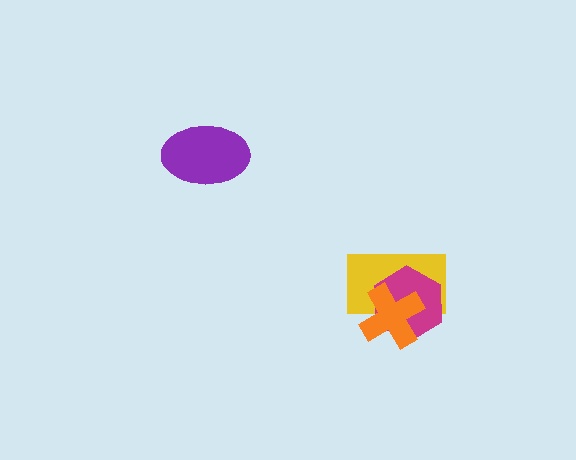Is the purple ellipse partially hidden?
No, no other shape covers it.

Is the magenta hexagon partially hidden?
Yes, it is partially covered by another shape.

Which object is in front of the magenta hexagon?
The orange cross is in front of the magenta hexagon.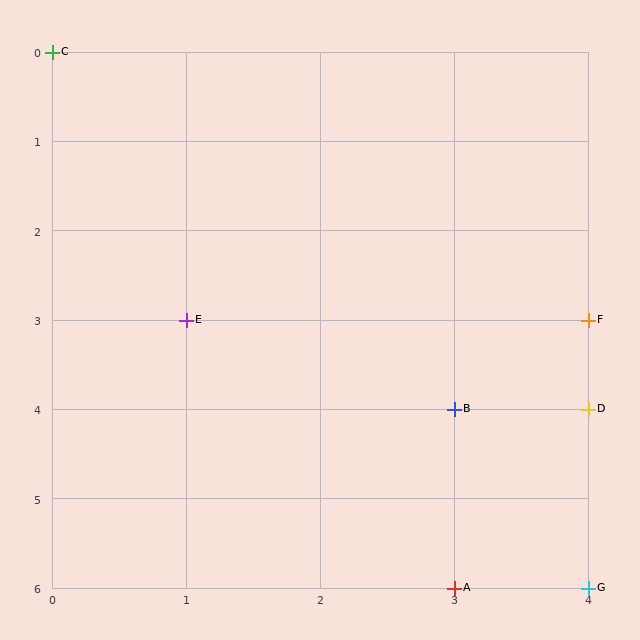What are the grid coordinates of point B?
Point B is at grid coordinates (3, 4).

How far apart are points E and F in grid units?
Points E and F are 3 columns apart.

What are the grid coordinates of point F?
Point F is at grid coordinates (4, 3).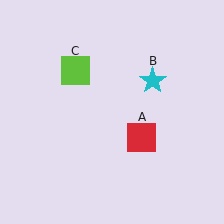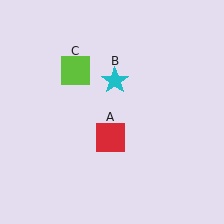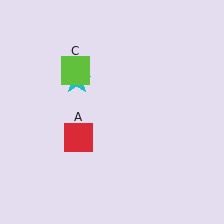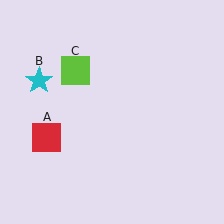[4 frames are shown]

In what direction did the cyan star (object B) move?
The cyan star (object B) moved left.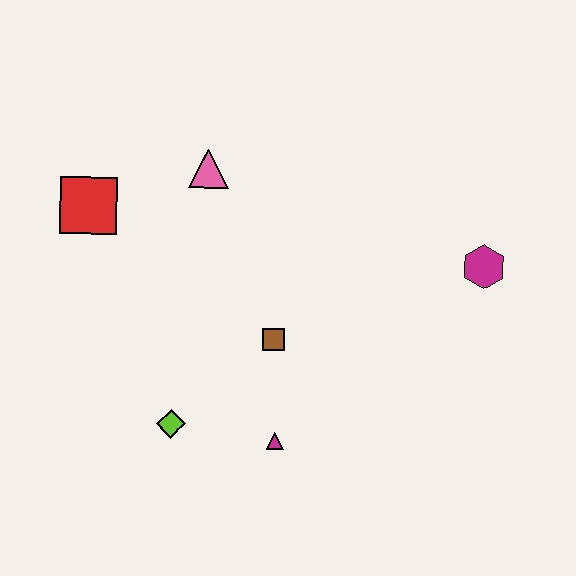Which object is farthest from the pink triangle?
The magenta hexagon is farthest from the pink triangle.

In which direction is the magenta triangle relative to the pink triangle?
The magenta triangle is below the pink triangle.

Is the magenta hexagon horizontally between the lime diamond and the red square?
No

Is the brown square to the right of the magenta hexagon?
No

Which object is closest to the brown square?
The magenta triangle is closest to the brown square.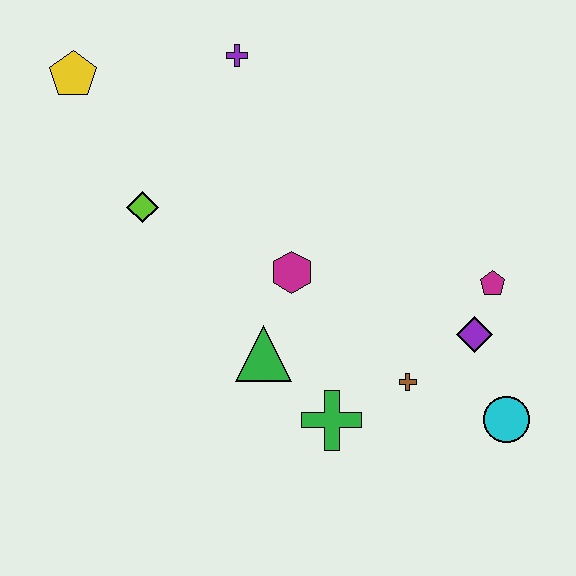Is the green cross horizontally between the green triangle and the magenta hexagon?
No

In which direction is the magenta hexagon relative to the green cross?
The magenta hexagon is above the green cross.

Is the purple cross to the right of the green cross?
No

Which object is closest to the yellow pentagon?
The lime diamond is closest to the yellow pentagon.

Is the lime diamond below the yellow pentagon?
Yes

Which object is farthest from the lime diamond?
The cyan circle is farthest from the lime diamond.